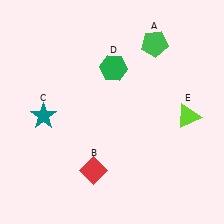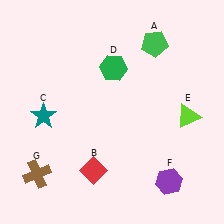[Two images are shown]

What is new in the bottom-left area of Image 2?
A brown cross (G) was added in the bottom-left area of Image 2.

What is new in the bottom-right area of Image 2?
A purple hexagon (F) was added in the bottom-right area of Image 2.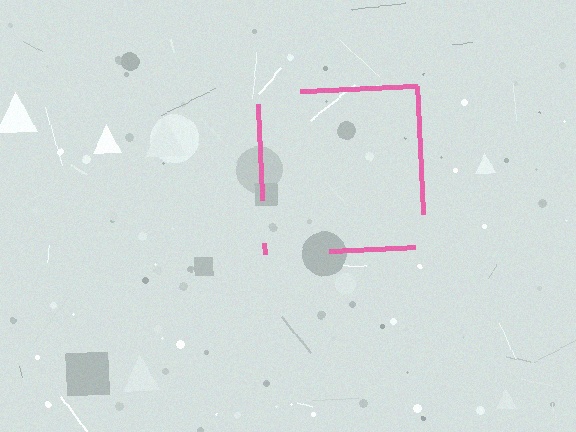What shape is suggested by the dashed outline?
The dashed outline suggests a square.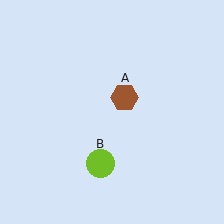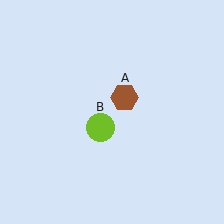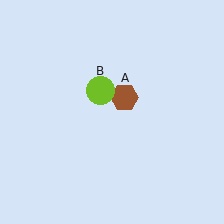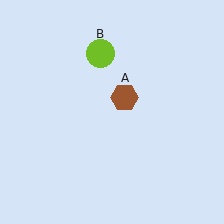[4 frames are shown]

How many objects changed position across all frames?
1 object changed position: lime circle (object B).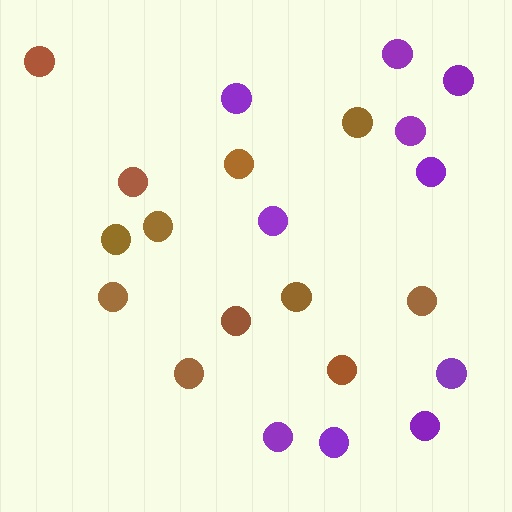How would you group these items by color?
There are 2 groups: one group of purple circles (10) and one group of brown circles (12).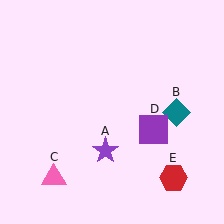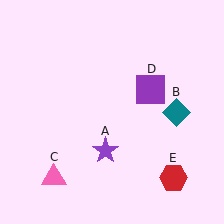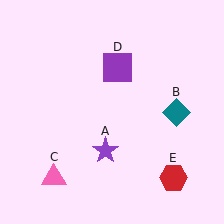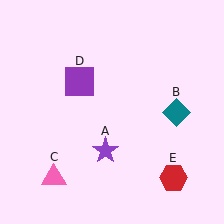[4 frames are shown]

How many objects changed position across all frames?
1 object changed position: purple square (object D).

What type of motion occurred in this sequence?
The purple square (object D) rotated counterclockwise around the center of the scene.